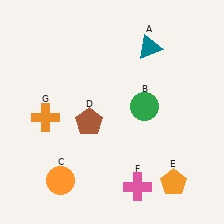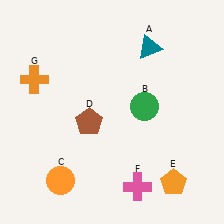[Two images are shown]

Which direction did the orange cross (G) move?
The orange cross (G) moved up.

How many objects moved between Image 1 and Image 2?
1 object moved between the two images.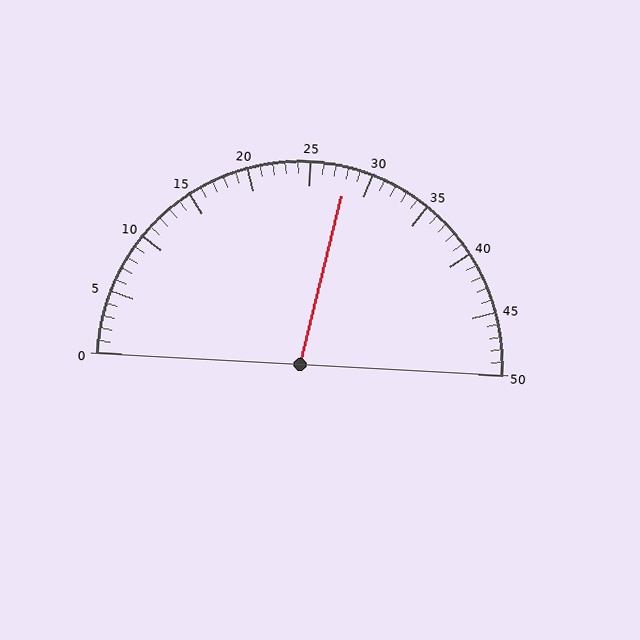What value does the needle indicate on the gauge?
The needle indicates approximately 28.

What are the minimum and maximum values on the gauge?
The gauge ranges from 0 to 50.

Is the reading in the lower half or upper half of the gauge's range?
The reading is in the upper half of the range (0 to 50).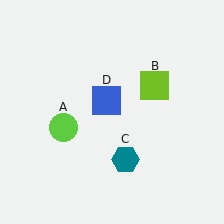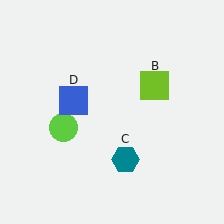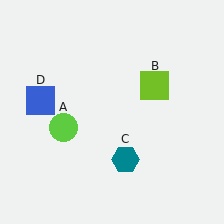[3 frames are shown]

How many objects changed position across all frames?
1 object changed position: blue square (object D).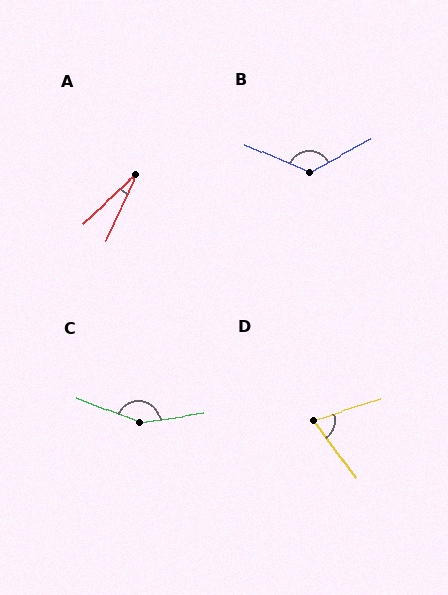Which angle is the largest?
C, at approximately 151 degrees.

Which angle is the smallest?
A, at approximately 22 degrees.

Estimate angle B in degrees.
Approximately 128 degrees.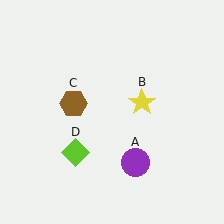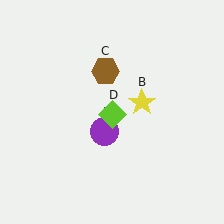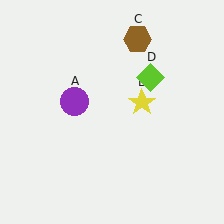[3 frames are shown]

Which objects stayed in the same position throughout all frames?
Yellow star (object B) remained stationary.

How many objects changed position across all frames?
3 objects changed position: purple circle (object A), brown hexagon (object C), lime diamond (object D).